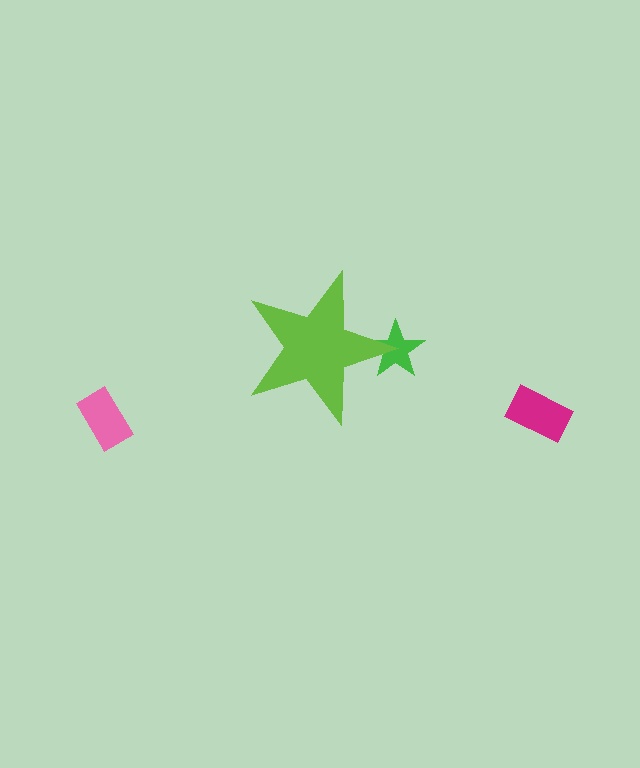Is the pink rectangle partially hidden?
No, the pink rectangle is fully visible.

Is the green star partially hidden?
Yes, the green star is partially hidden behind the lime star.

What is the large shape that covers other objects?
A lime star.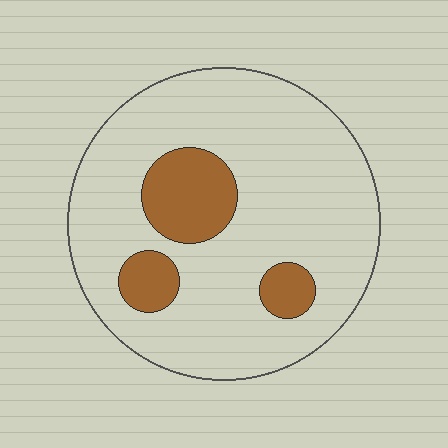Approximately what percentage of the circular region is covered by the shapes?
Approximately 15%.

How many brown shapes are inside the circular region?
3.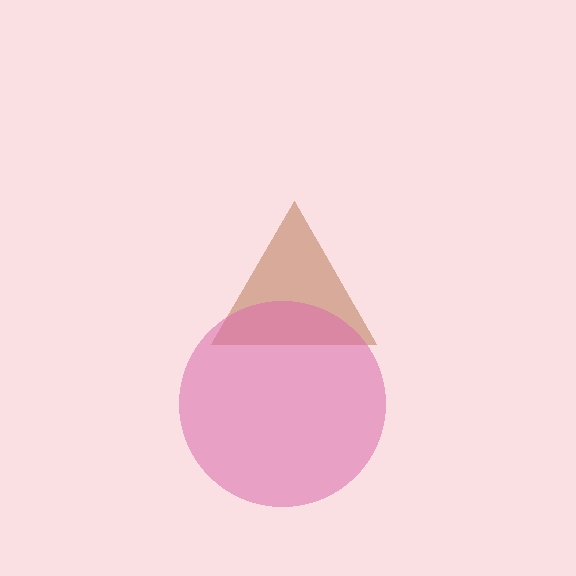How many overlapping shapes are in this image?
There are 2 overlapping shapes in the image.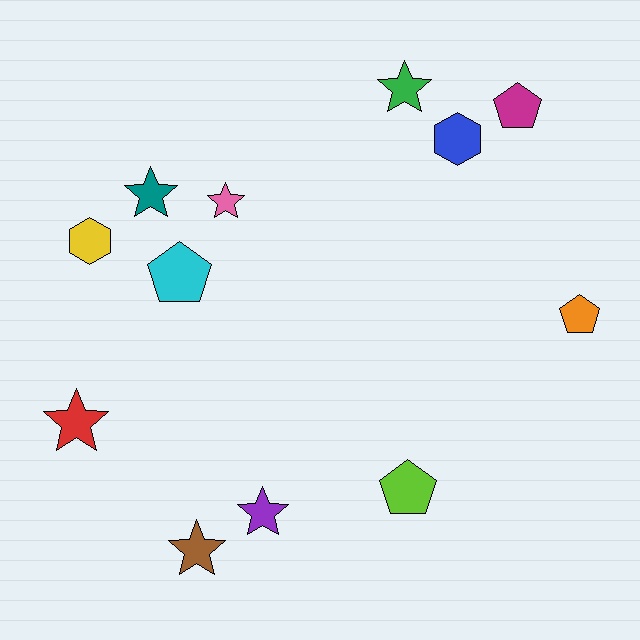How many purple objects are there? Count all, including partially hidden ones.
There is 1 purple object.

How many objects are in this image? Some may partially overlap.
There are 12 objects.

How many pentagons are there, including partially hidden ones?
There are 4 pentagons.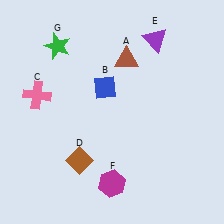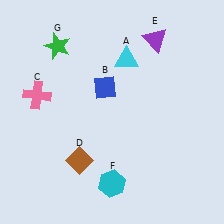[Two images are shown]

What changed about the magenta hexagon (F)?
In Image 1, F is magenta. In Image 2, it changed to cyan.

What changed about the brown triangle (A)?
In Image 1, A is brown. In Image 2, it changed to cyan.